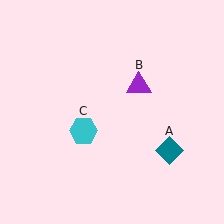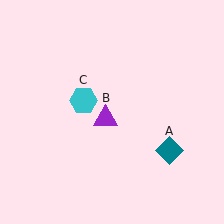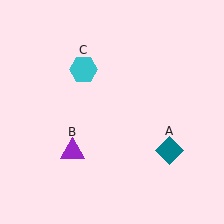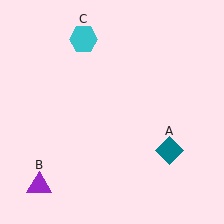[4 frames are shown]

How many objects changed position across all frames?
2 objects changed position: purple triangle (object B), cyan hexagon (object C).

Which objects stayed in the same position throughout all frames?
Teal diamond (object A) remained stationary.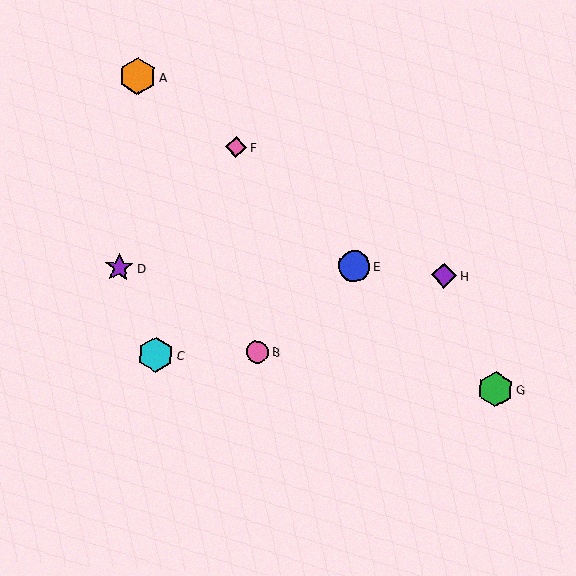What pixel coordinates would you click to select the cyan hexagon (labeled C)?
Click at (156, 355) to select the cyan hexagon C.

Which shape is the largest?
The orange hexagon (labeled A) is the largest.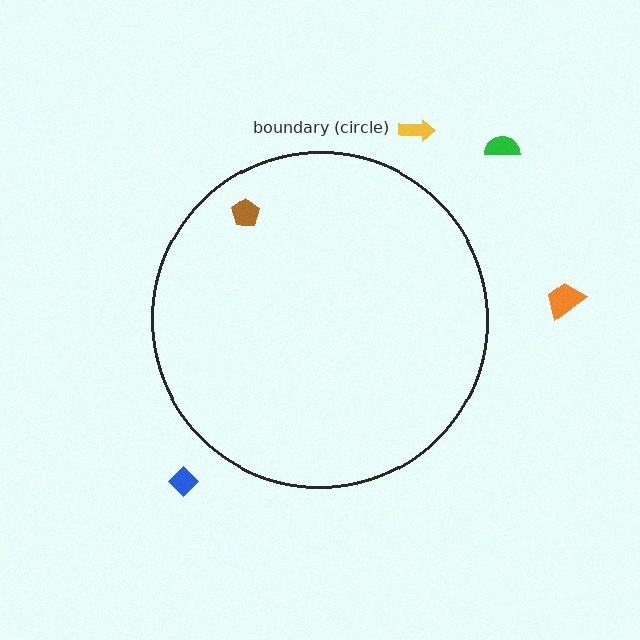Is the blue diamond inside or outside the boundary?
Outside.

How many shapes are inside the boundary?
1 inside, 4 outside.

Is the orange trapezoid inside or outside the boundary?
Outside.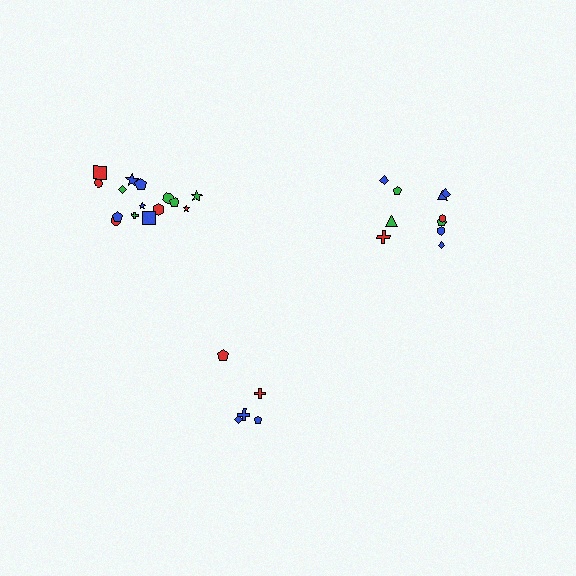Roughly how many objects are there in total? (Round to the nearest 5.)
Roughly 30 objects in total.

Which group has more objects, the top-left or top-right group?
The top-left group.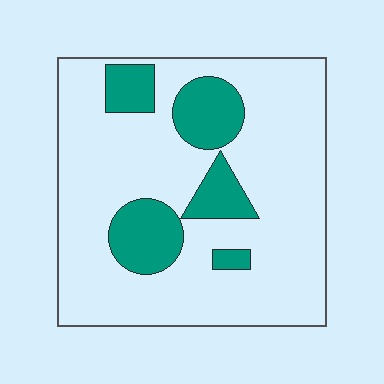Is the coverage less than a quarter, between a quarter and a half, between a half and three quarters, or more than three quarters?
Less than a quarter.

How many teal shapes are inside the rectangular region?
5.